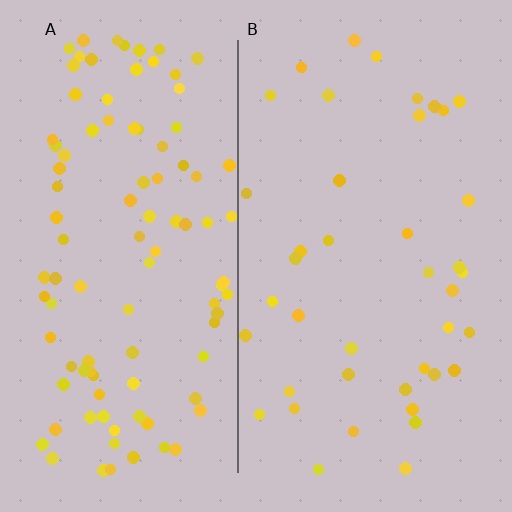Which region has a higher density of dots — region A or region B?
A (the left).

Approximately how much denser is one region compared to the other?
Approximately 2.5× — region A over region B.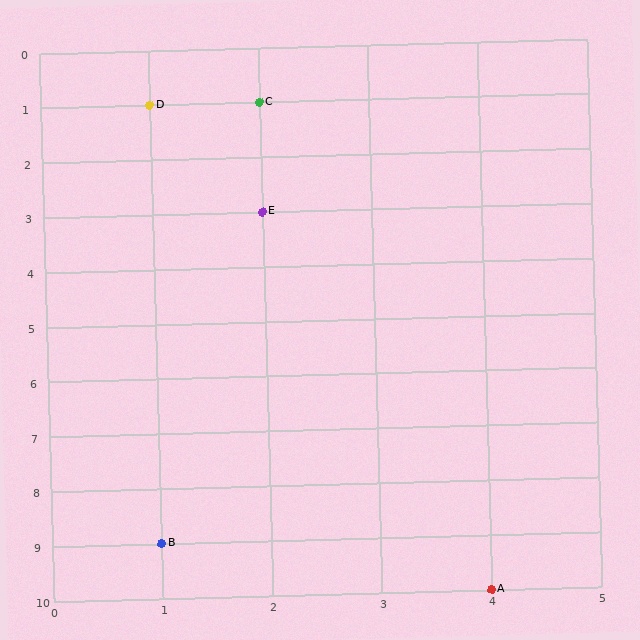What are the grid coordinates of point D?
Point D is at grid coordinates (1, 1).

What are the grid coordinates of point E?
Point E is at grid coordinates (2, 3).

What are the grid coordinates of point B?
Point B is at grid coordinates (1, 9).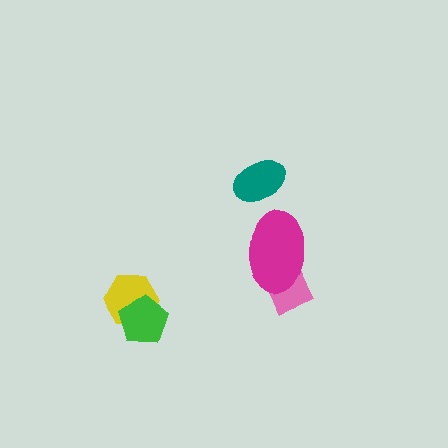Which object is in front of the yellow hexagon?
The green pentagon is in front of the yellow hexagon.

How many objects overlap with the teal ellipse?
0 objects overlap with the teal ellipse.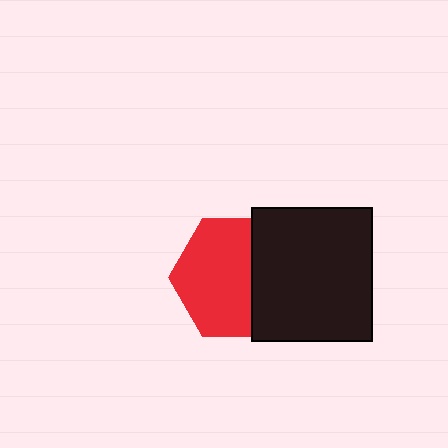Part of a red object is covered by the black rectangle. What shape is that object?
It is a hexagon.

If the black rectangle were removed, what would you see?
You would see the complete red hexagon.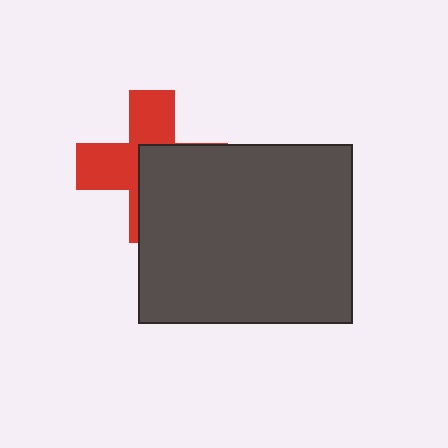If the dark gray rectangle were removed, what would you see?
You would see the complete red cross.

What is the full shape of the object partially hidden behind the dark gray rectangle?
The partially hidden object is a red cross.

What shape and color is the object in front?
The object in front is a dark gray rectangle.